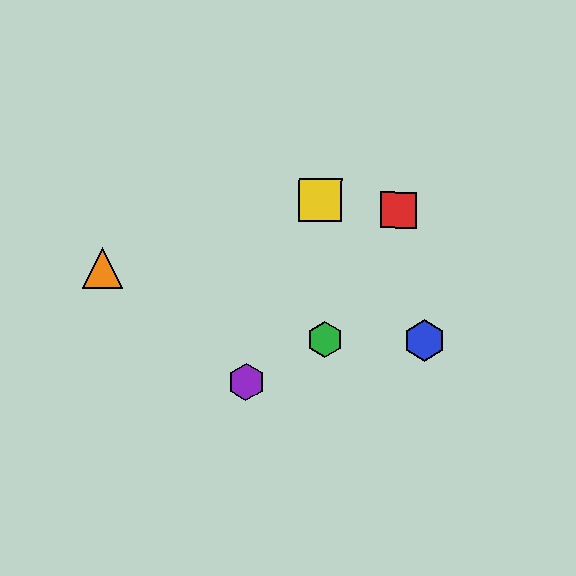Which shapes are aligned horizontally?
The blue hexagon, the green hexagon are aligned horizontally.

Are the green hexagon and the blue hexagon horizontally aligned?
Yes, both are at y≈340.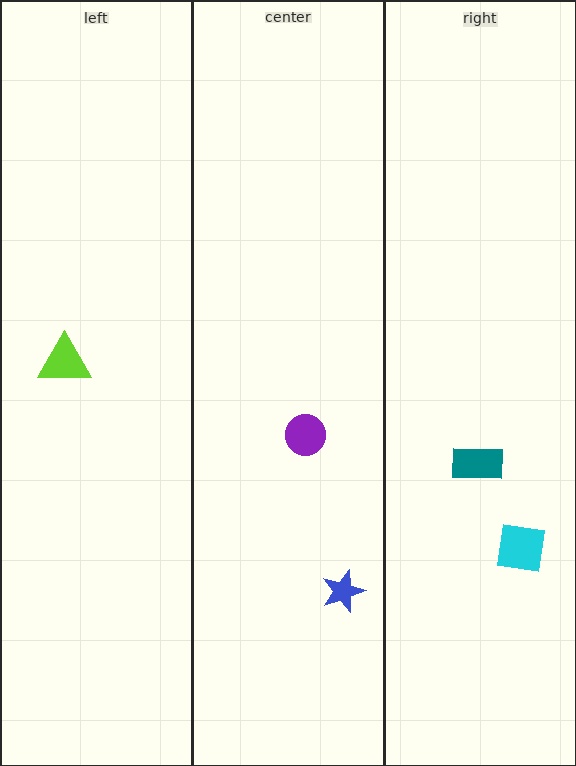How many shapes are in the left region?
1.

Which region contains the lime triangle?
The left region.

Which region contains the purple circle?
The center region.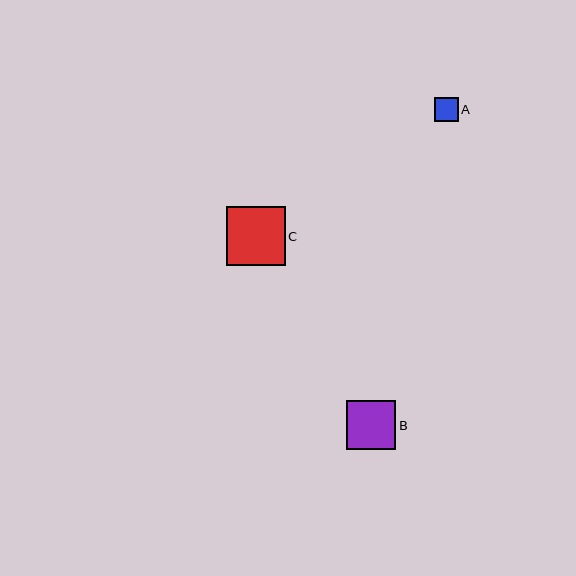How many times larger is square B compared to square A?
Square B is approximately 2.0 times the size of square A.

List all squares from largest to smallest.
From largest to smallest: C, B, A.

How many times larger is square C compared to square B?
Square C is approximately 1.2 times the size of square B.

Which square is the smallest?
Square A is the smallest with a size of approximately 24 pixels.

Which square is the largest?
Square C is the largest with a size of approximately 59 pixels.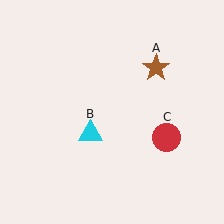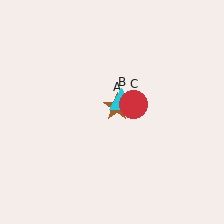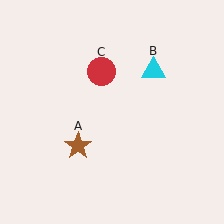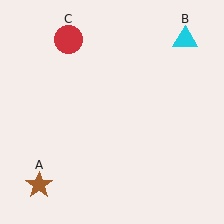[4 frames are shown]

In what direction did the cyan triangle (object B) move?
The cyan triangle (object B) moved up and to the right.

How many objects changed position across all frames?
3 objects changed position: brown star (object A), cyan triangle (object B), red circle (object C).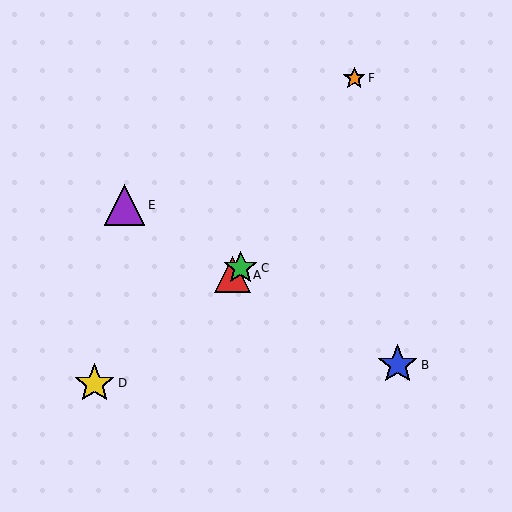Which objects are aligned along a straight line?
Objects A, C, D are aligned along a straight line.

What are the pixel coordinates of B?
Object B is at (398, 365).